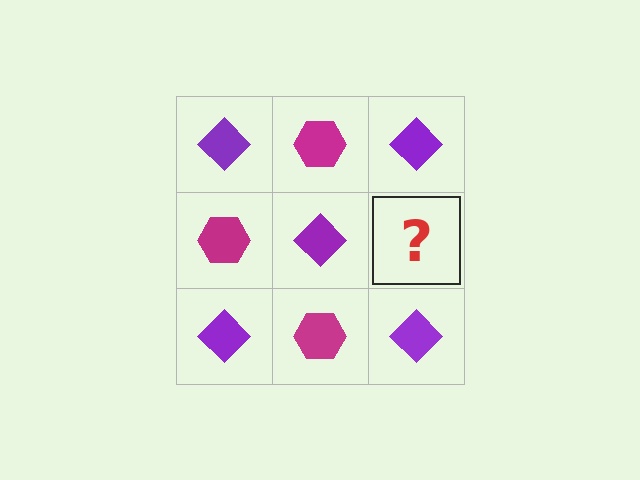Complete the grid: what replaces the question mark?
The question mark should be replaced with a magenta hexagon.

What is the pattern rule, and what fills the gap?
The rule is that it alternates purple diamond and magenta hexagon in a checkerboard pattern. The gap should be filled with a magenta hexagon.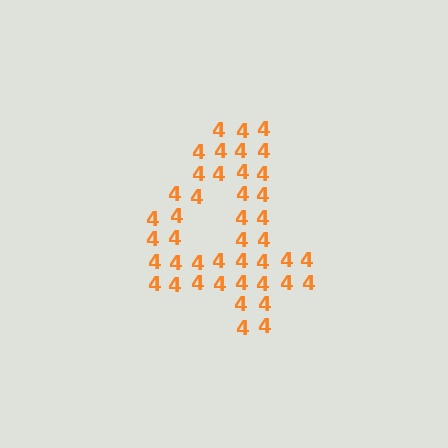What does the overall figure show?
The overall figure shows the digit 4.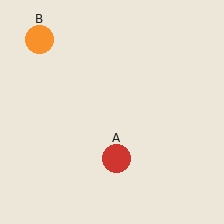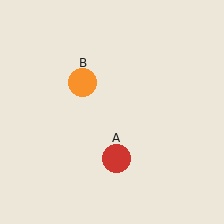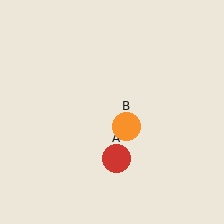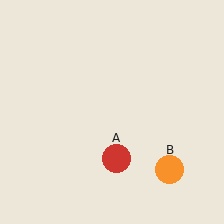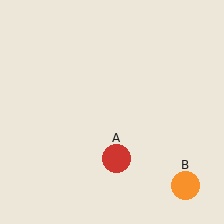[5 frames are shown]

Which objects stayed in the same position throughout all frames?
Red circle (object A) remained stationary.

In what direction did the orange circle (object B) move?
The orange circle (object B) moved down and to the right.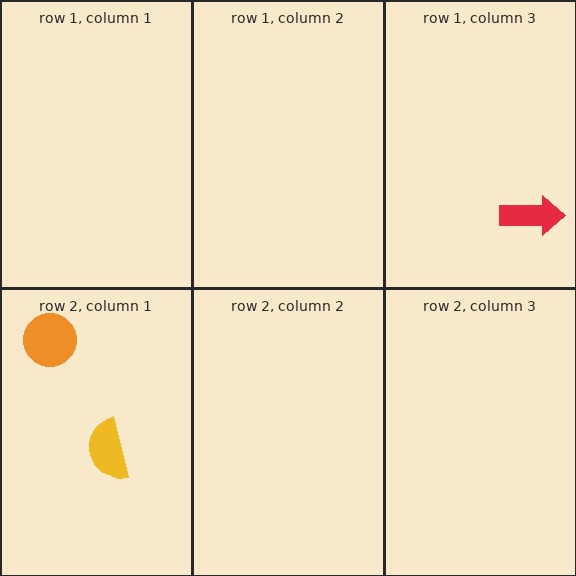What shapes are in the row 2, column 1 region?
The orange circle, the yellow semicircle.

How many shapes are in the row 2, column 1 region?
2.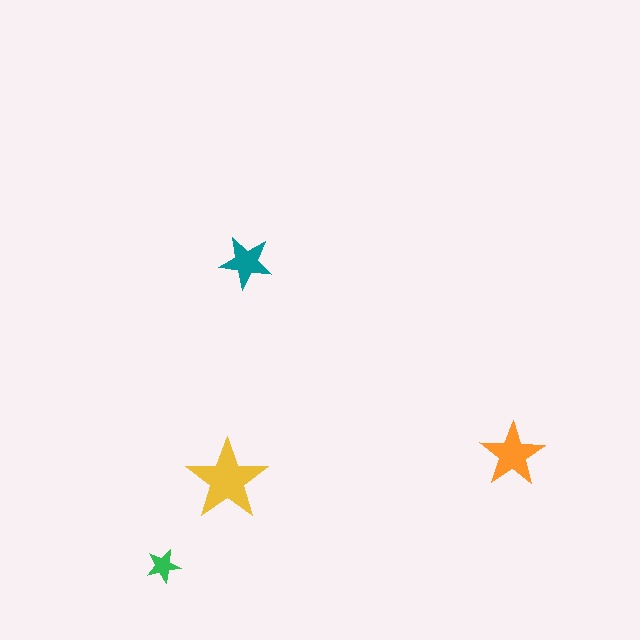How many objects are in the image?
There are 4 objects in the image.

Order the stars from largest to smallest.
the yellow one, the orange one, the teal one, the green one.